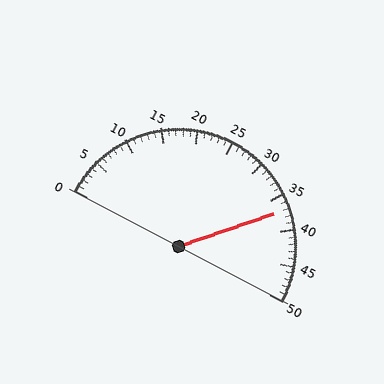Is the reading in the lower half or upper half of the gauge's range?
The reading is in the upper half of the range (0 to 50).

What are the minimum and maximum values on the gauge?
The gauge ranges from 0 to 50.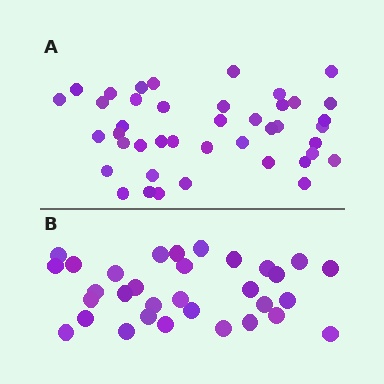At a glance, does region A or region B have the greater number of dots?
Region A (the top region) has more dots.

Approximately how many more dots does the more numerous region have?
Region A has roughly 10 or so more dots than region B.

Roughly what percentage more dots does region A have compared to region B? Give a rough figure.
About 30% more.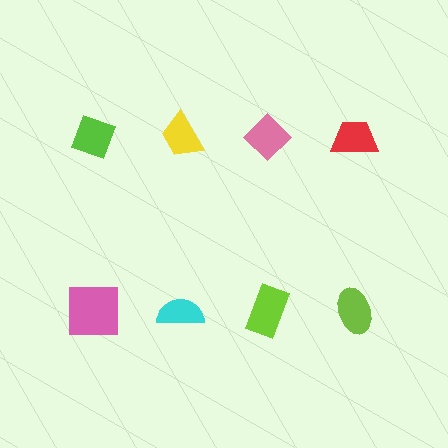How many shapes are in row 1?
4 shapes.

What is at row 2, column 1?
A pink square.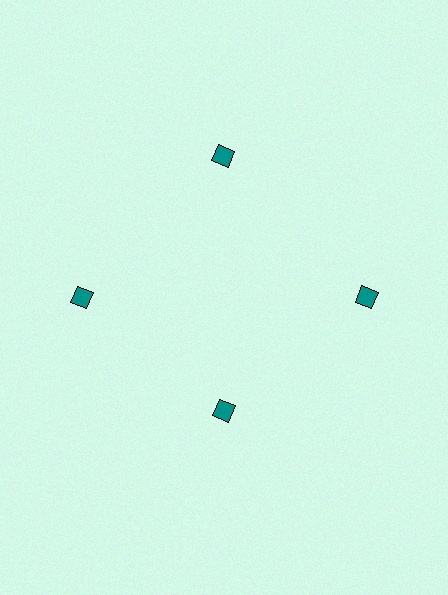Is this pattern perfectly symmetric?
No. The 4 teal diamonds are arranged in a ring, but one element near the 6 o'clock position is pulled inward toward the center, breaking the 4-fold rotational symmetry.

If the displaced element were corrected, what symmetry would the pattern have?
It would have 4-fold rotational symmetry — the pattern would map onto itself every 90 degrees.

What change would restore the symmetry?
The symmetry would be restored by moving it outward, back onto the ring so that all 4 diamonds sit at equal angles and equal distance from the center.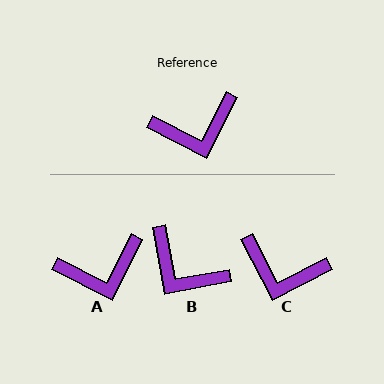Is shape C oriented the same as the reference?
No, it is off by about 36 degrees.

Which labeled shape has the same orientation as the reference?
A.